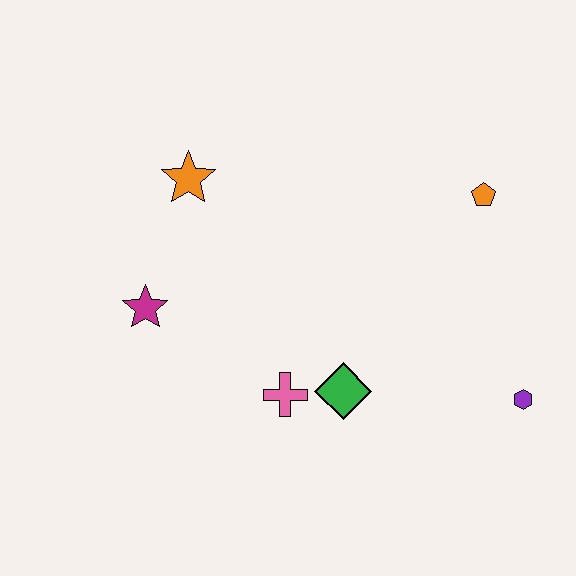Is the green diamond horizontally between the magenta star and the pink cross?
No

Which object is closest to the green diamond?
The pink cross is closest to the green diamond.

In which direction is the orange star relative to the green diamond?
The orange star is above the green diamond.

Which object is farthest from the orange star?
The purple hexagon is farthest from the orange star.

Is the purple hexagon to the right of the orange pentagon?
Yes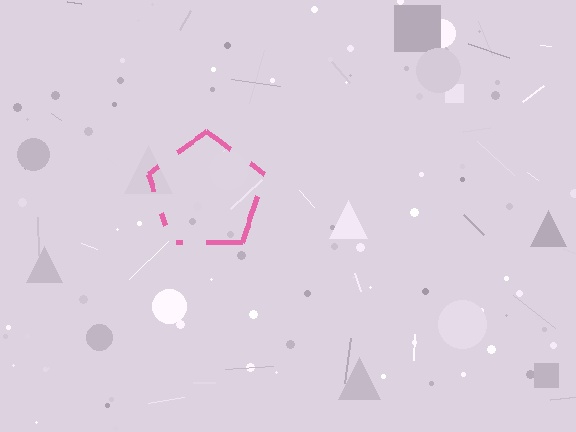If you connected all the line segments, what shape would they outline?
They would outline a pentagon.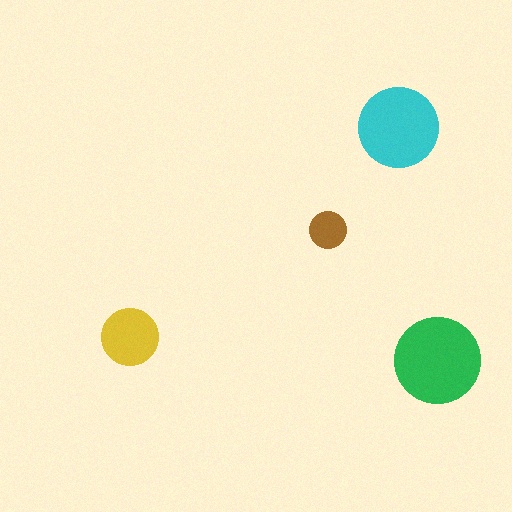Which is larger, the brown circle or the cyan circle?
The cyan one.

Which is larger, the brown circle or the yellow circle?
The yellow one.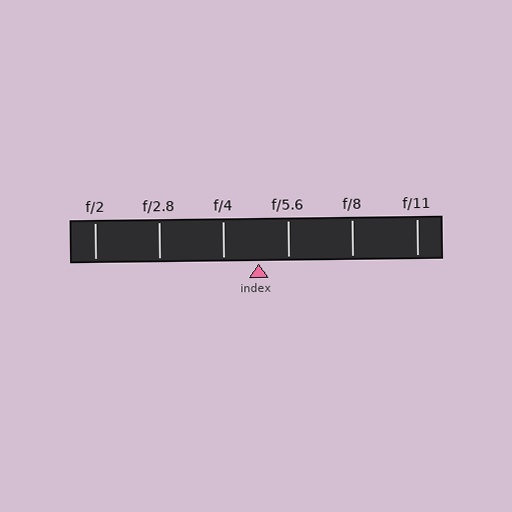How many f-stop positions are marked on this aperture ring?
There are 6 f-stop positions marked.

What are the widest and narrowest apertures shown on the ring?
The widest aperture shown is f/2 and the narrowest is f/11.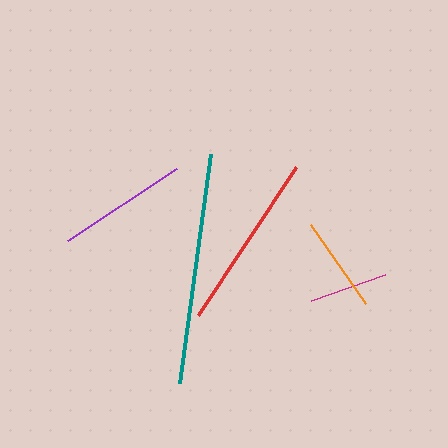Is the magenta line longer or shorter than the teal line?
The teal line is longer than the magenta line.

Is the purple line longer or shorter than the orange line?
The purple line is longer than the orange line.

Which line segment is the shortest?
The magenta line is the shortest at approximately 78 pixels.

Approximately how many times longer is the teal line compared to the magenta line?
The teal line is approximately 2.9 times the length of the magenta line.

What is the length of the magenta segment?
The magenta segment is approximately 78 pixels long.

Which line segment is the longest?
The teal line is the longest at approximately 231 pixels.